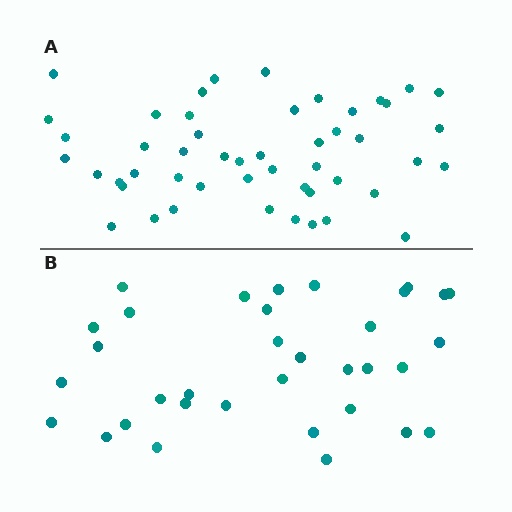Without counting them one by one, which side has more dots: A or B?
Region A (the top region) has more dots.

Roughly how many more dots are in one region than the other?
Region A has approximately 15 more dots than region B.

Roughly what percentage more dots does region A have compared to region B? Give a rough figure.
About 45% more.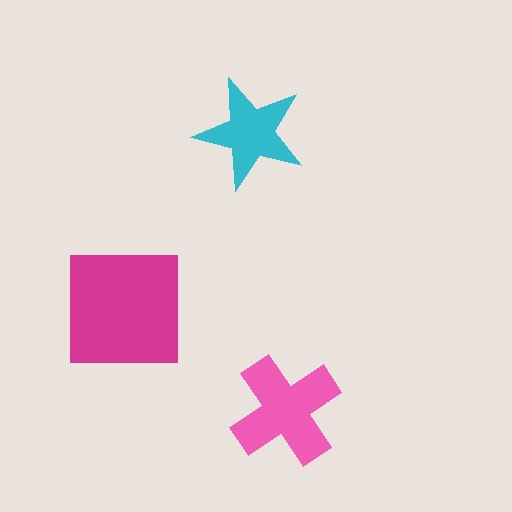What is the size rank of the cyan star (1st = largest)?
3rd.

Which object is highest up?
The cyan star is topmost.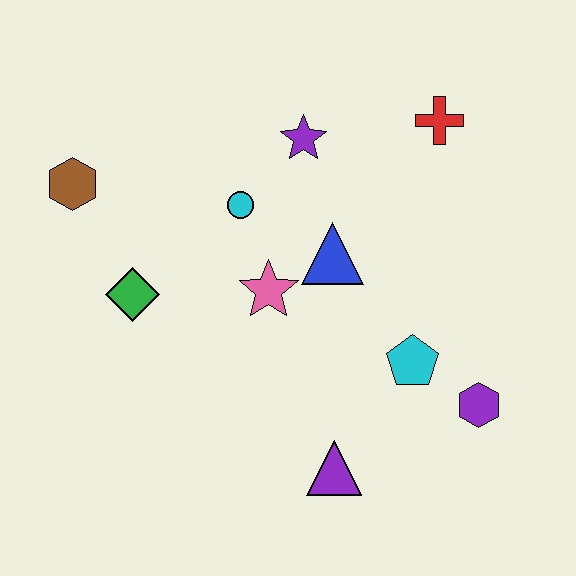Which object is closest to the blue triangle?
The pink star is closest to the blue triangle.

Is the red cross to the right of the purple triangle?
Yes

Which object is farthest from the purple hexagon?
The brown hexagon is farthest from the purple hexagon.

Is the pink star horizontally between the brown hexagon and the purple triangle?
Yes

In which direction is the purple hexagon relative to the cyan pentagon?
The purple hexagon is to the right of the cyan pentagon.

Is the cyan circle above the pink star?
Yes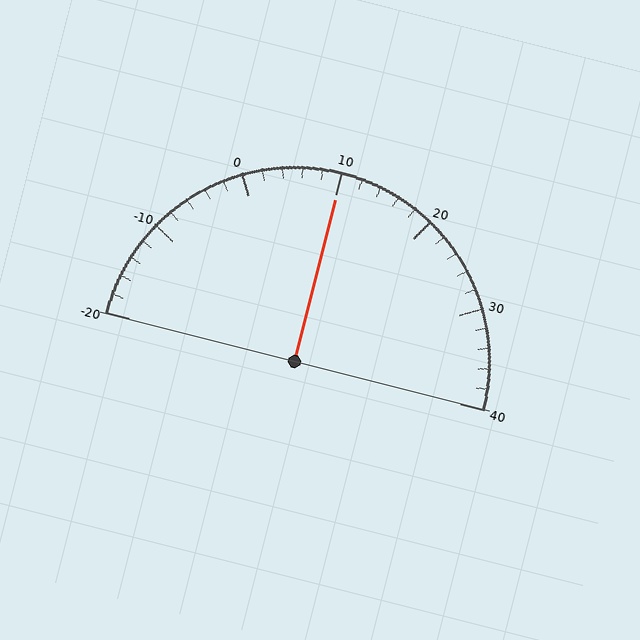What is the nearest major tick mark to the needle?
The nearest major tick mark is 10.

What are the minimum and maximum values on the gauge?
The gauge ranges from -20 to 40.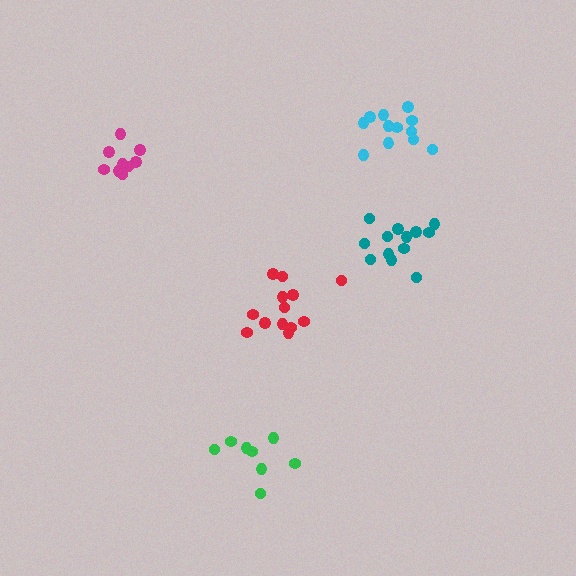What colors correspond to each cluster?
The clusters are colored: magenta, teal, green, cyan, red.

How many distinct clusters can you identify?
There are 5 distinct clusters.